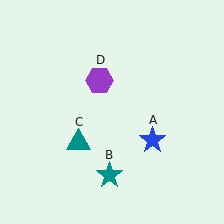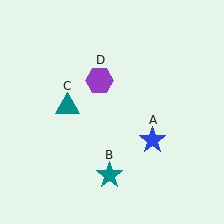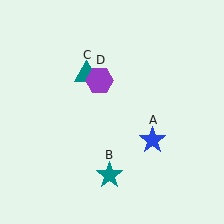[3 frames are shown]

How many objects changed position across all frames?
1 object changed position: teal triangle (object C).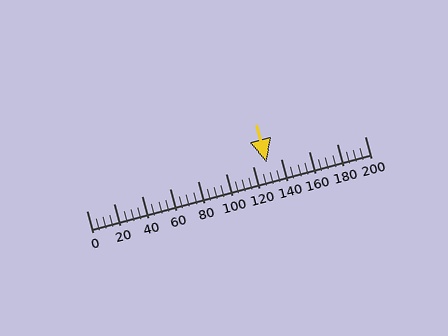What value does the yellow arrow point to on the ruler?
The yellow arrow points to approximately 130.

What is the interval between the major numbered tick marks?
The major tick marks are spaced 20 units apart.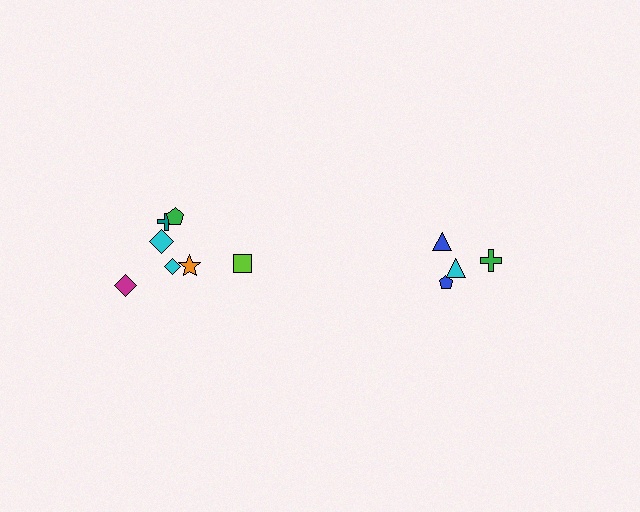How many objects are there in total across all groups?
There are 11 objects.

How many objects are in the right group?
There are 4 objects.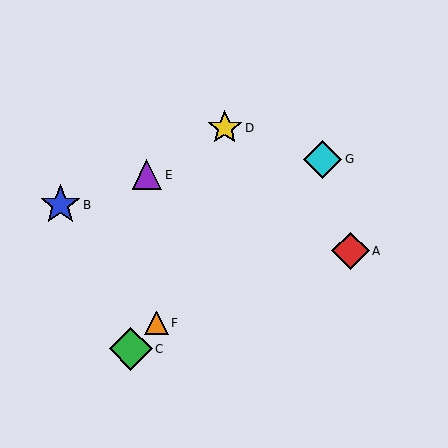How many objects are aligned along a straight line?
3 objects (C, F, G) are aligned along a straight line.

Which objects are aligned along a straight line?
Objects C, F, G are aligned along a straight line.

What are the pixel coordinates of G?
Object G is at (323, 159).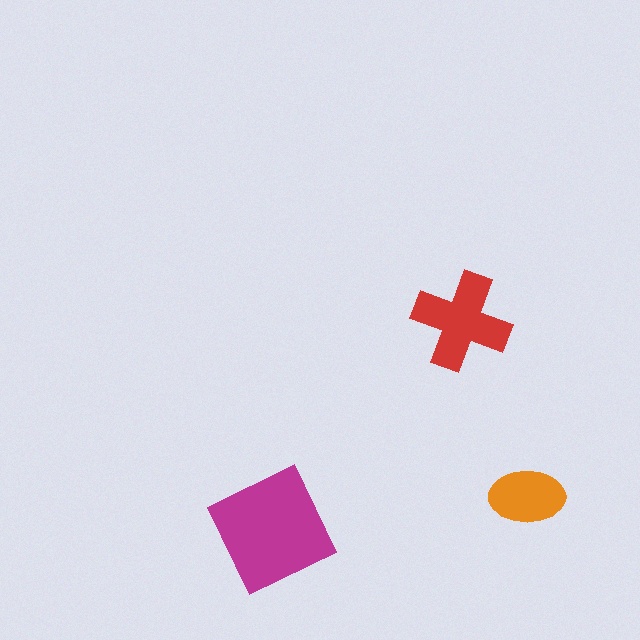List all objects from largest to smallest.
The magenta square, the red cross, the orange ellipse.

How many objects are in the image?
There are 3 objects in the image.